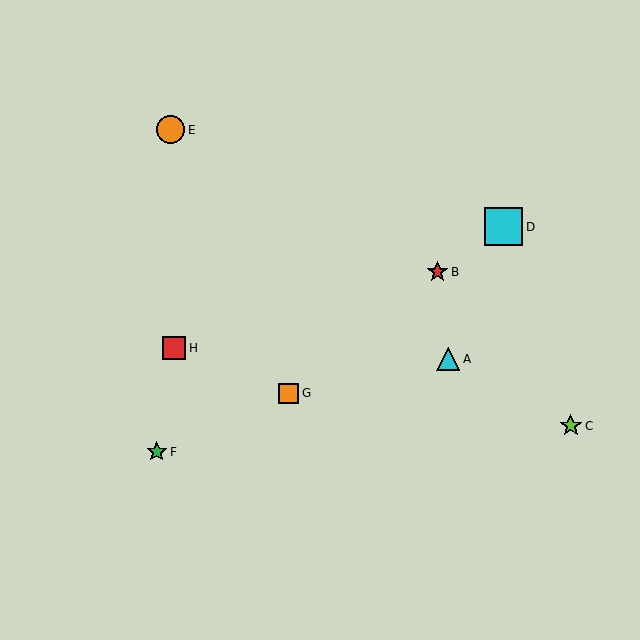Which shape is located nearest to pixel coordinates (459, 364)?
The cyan triangle (labeled A) at (448, 359) is nearest to that location.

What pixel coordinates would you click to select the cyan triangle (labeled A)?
Click at (448, 359) to select the cyan triangle A.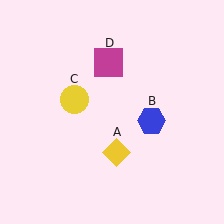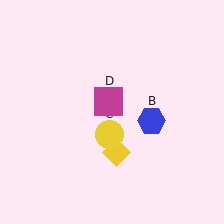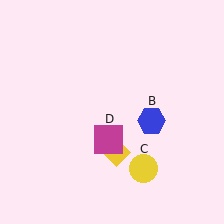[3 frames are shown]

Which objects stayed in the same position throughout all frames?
Yellow diamond (object A) and blue hexagon (object B) remained stationary.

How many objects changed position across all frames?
2 objects changed position: yellow circle (object C), magenta square (object D).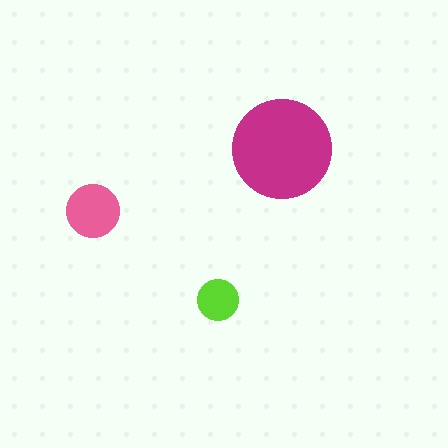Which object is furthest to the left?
The pink circle is leftmost.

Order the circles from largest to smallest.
the magenta one, the pink one, the lime one.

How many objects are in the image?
There are 3 objects in the image.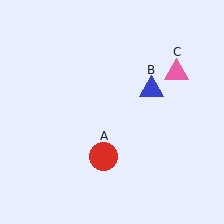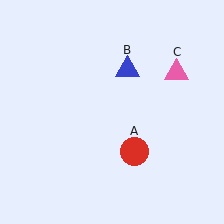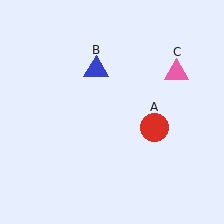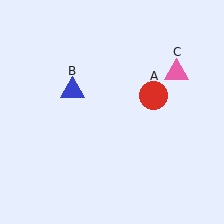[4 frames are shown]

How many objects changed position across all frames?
2 objects changed position: red circle (object A), blue triangle (object B).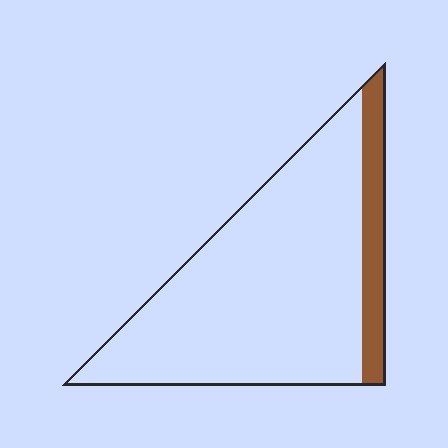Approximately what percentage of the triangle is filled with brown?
Approximately 15%.